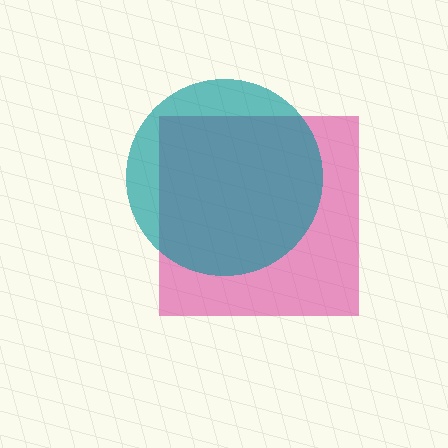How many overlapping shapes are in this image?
There are 2 overlapping shapes in the image.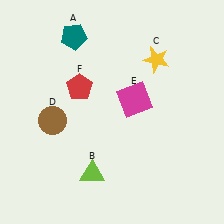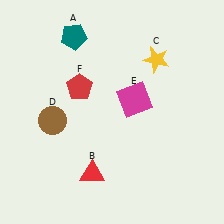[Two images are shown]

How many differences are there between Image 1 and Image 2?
There is 1 difference between the two images.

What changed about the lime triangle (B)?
In Image 1, B is lime. In Image 2, it changed to red.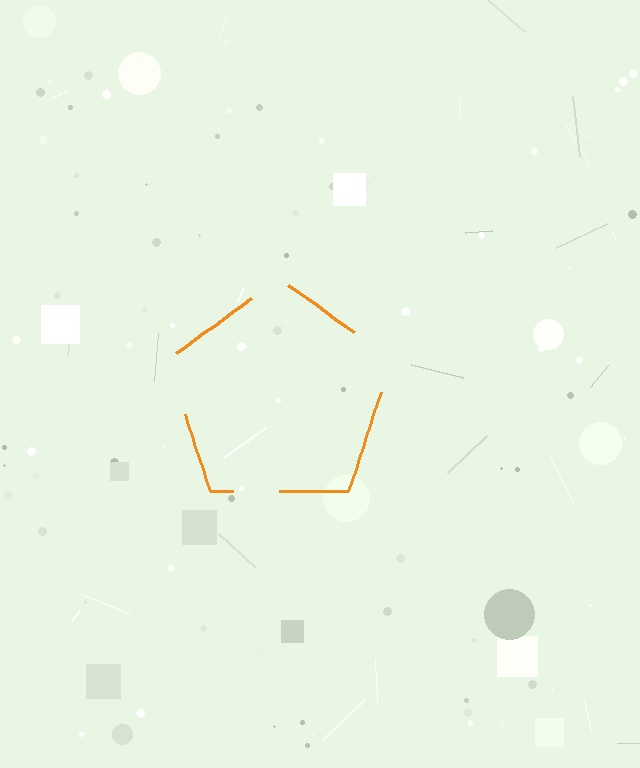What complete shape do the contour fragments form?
The contour fragments form a pentagon.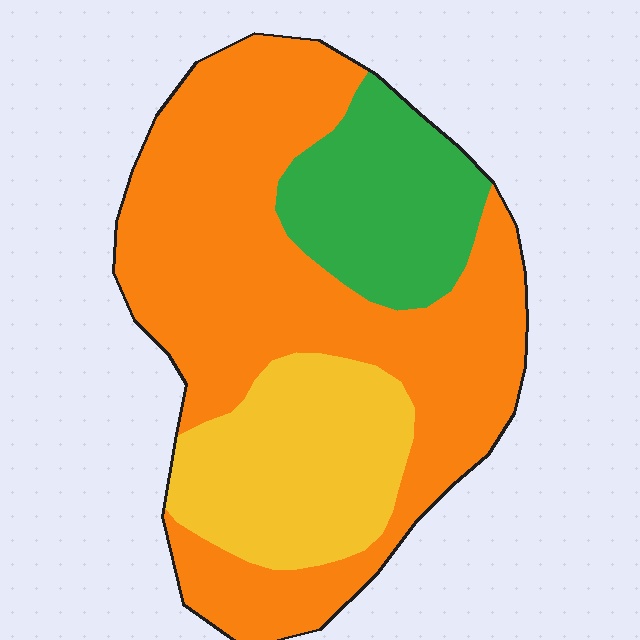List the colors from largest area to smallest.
From largest to smallest: orange, yellow, green.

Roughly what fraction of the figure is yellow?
Yellow takes up about one fifth (1/5) of the figure.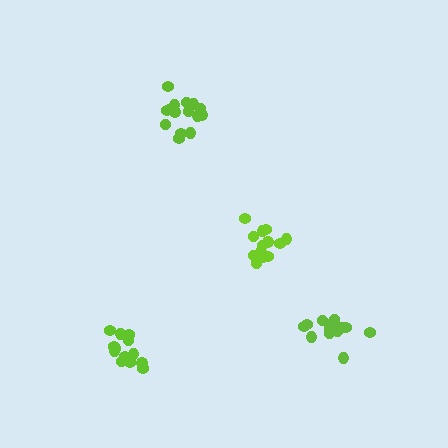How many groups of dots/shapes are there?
There are 4 groups.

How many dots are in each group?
Group 1: 15 dots, Group 2: 13 dots, Group 3: 14 dots, Group 4: 13 dots (55 total).